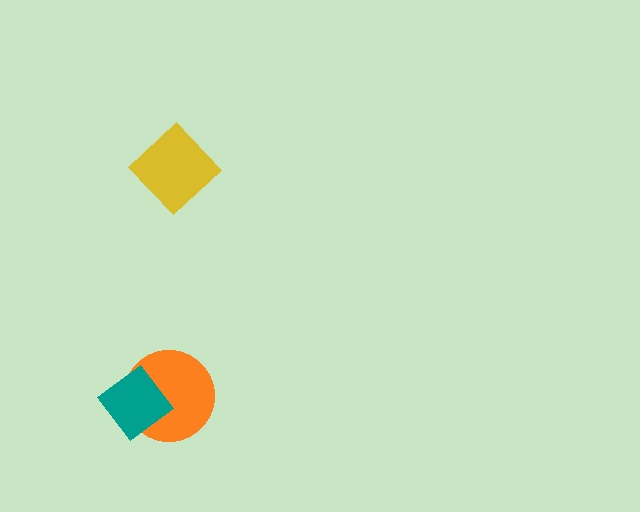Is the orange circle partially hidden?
Yes, it is partially covered by another shape.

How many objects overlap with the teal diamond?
1 object overlaps with the teal diamond.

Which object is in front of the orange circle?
The teal diamond is in front of the orange circle.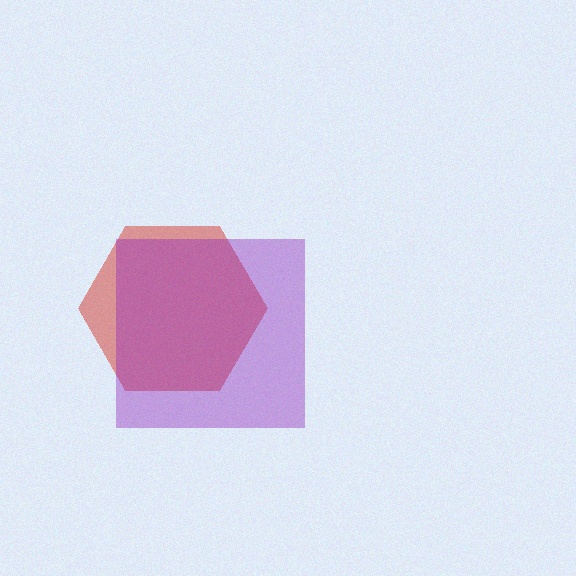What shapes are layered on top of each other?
The layered shapes are: a red hexagon, a purple square.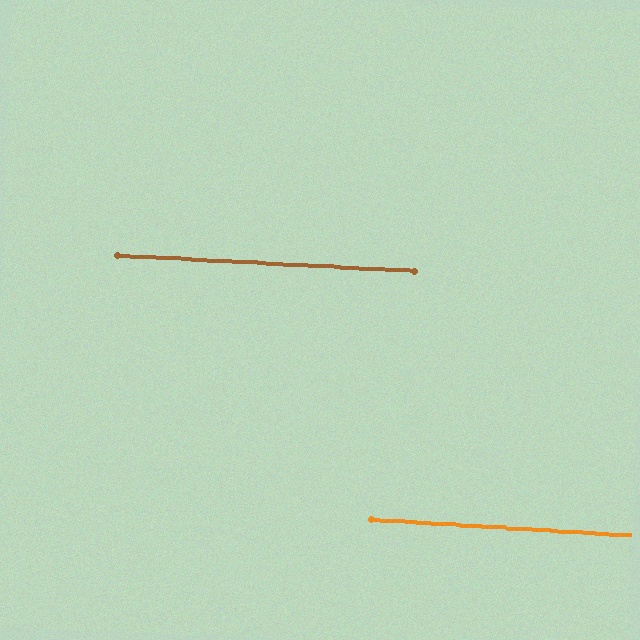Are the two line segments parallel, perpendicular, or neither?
Parallel — their directions differ by only 0.8°.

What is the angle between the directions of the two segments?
Approximately 1 degree.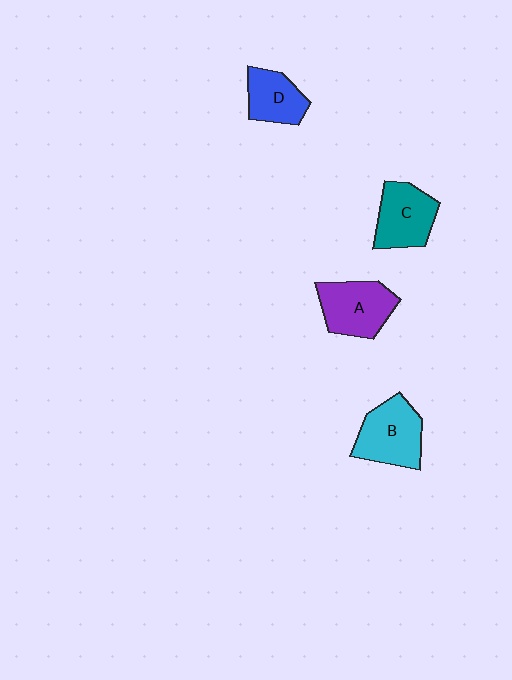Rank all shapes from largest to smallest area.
From largest to smallest: B (cyan), A (purple), C (teal), D (blue).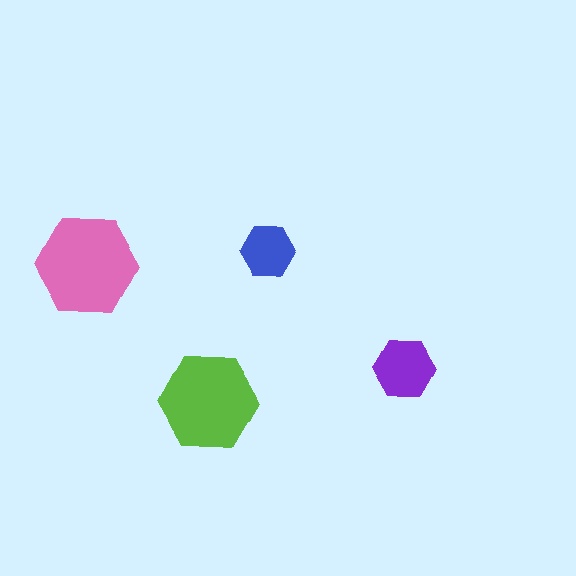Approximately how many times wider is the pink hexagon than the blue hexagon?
About 2 times wider.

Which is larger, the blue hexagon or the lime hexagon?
The lime one.